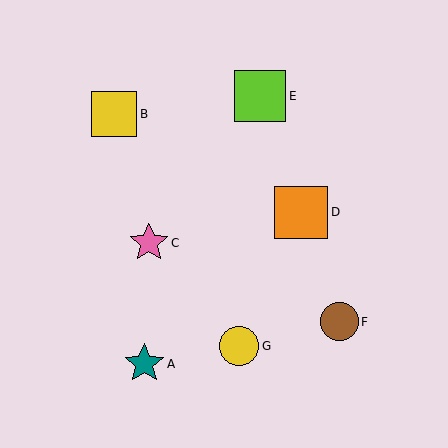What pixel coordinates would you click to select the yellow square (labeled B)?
Click at (114, 114) to select the yellow square B.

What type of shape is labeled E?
Shape E is a lime square.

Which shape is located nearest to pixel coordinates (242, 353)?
The yellow circle (labeled G) at (239, 346) is nearest to that location.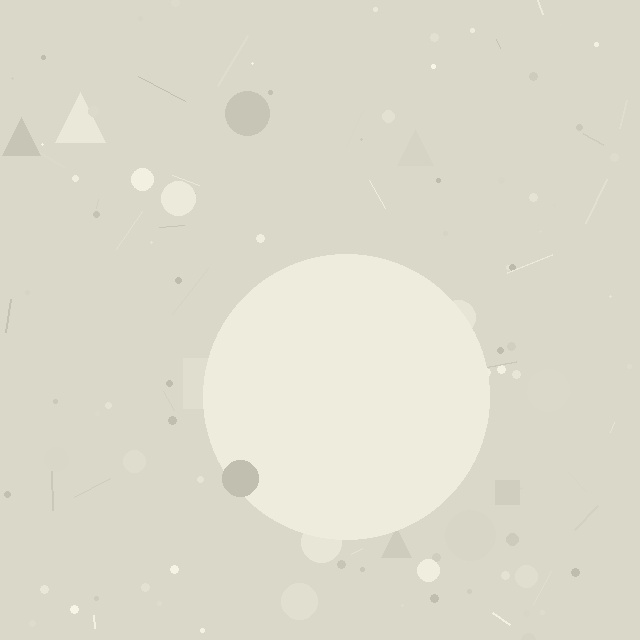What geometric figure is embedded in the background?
A circle is embedded in the background.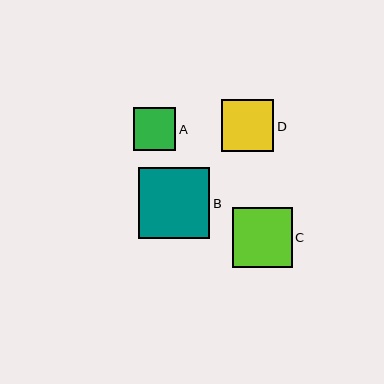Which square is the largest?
Square B is the largest with a size of approximately 71 pixels.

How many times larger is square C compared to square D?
Square C is approximately 1.1 times the size of square D.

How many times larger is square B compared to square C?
Square B is approximately 1.2 times the size of square C.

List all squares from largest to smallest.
From largest to smallest: B, C, D, A.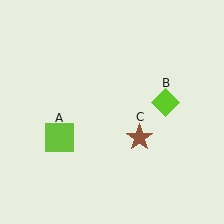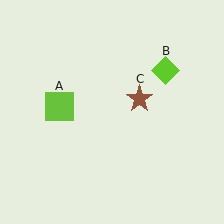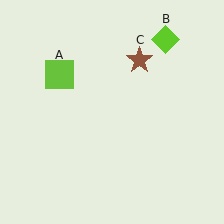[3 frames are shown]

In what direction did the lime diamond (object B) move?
The lime diamond (object B) moved up.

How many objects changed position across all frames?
3 objects changed position: lime square (object A), lime diamond (object B), brown star (object C).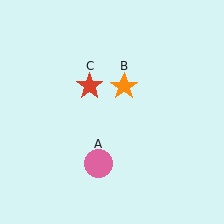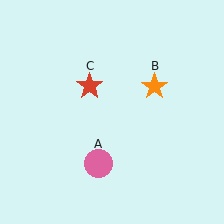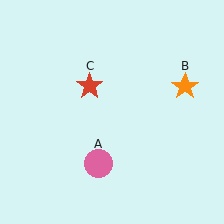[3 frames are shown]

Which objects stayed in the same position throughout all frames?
Pink circle (object A) and red star (object C) remained stationary.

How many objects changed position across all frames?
1 object changed position: orange star (object B).